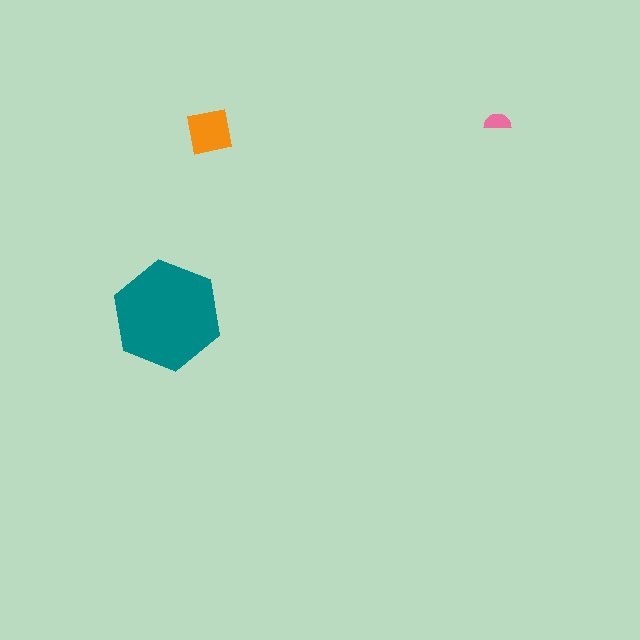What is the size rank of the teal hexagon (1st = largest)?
1st.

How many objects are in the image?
There are 3 objects in the image.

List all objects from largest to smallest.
The teal hexagon, the orange square, the pink semicircle.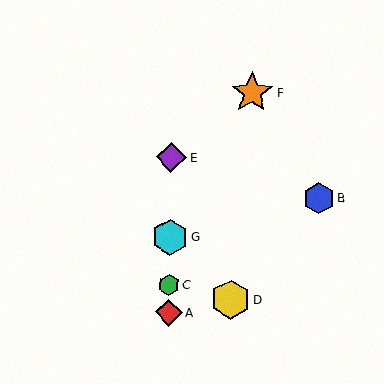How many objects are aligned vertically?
4 objects (A, C, E, G) are aligned vertically.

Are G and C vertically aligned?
Yes, both are at x≈170.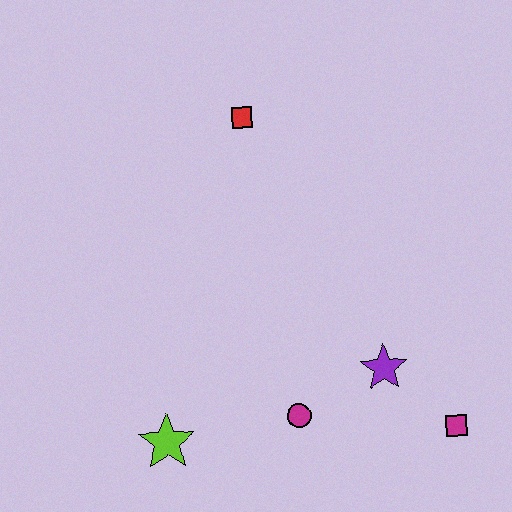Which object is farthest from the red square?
The magenta square is farthest from the red square.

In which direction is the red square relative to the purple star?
The red square is above the purple star.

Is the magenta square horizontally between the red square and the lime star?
No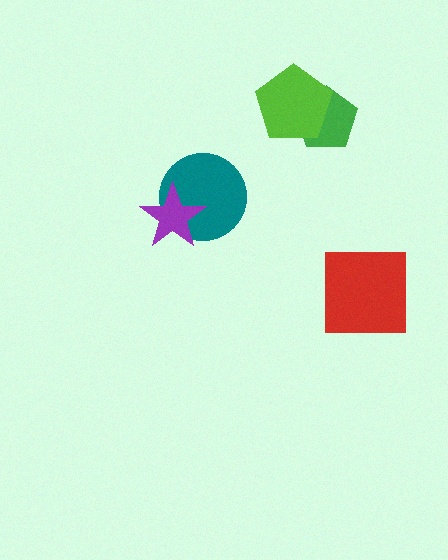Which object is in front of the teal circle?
The purple star is in front of the teal circle.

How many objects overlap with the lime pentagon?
1 object overlaps with the lime pentagon.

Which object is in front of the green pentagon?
The lime pentagon is in front of the green pentagon.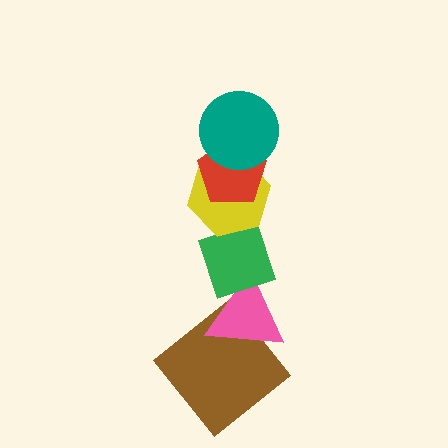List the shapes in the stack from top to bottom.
From top to bottom: the teal circle, the red pentagon, the yellow hexagon, the green diamond, the pink triangle, the brown diamond.